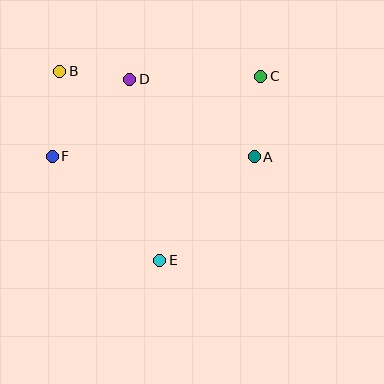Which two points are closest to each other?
Points B and D are closest to each other.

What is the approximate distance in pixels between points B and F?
The distance between B and F is approximately 85 pixels.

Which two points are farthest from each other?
Points C and F are farthest from each other.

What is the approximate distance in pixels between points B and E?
The distance between B and E is approximately 214 pixels.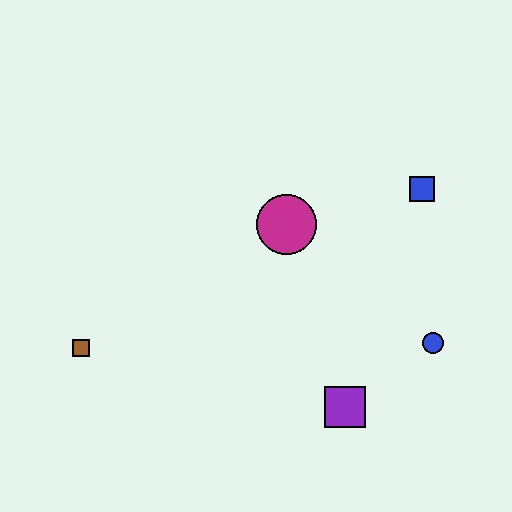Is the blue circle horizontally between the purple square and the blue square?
No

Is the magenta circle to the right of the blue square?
No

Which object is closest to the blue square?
The magenta circle is closest to the blue square.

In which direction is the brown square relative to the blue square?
The brown square is to the left of the blue square.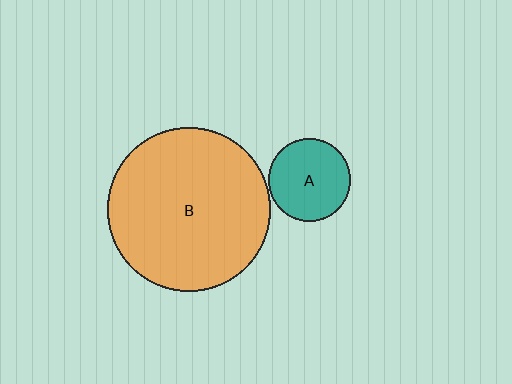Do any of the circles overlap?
No, none of the circles overlap.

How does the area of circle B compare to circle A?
Approximately 4.0 times.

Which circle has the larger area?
Circle B (orange).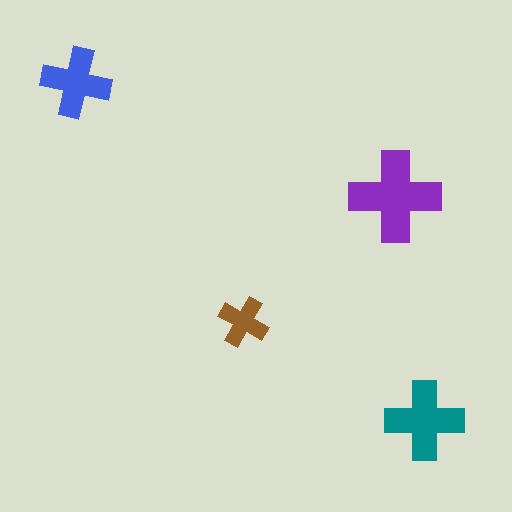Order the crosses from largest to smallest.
the purple one, the teal one, the blue one, the brown one.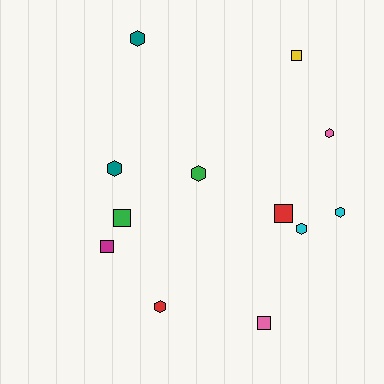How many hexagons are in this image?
There are 7 hexagons.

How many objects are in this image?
There are 12 objects.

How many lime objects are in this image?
There are no lime objects.